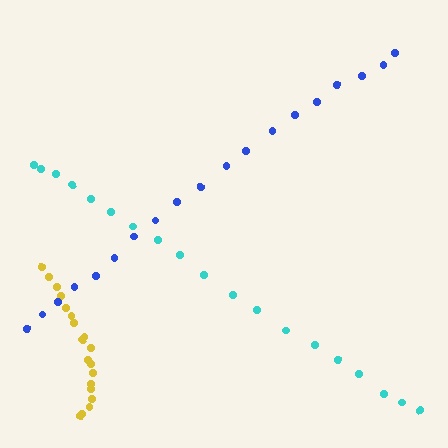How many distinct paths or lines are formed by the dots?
There are 3 distinct paths.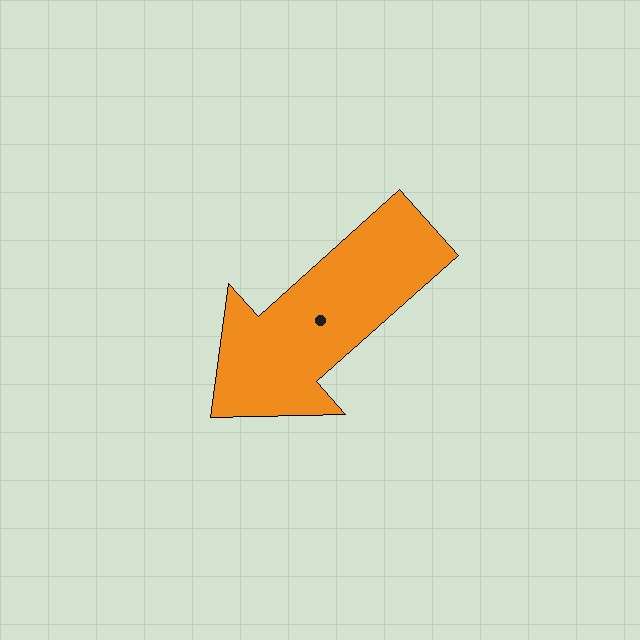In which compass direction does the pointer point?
Southwest.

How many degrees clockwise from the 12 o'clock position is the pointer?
Approximately 228 degrees.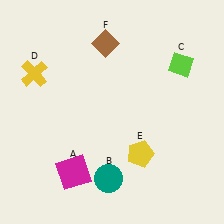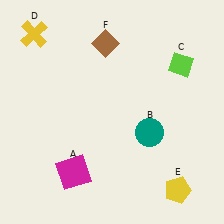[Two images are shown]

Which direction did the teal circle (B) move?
The teal circle (B) moved up.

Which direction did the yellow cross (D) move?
The yellow cross (D) moved up.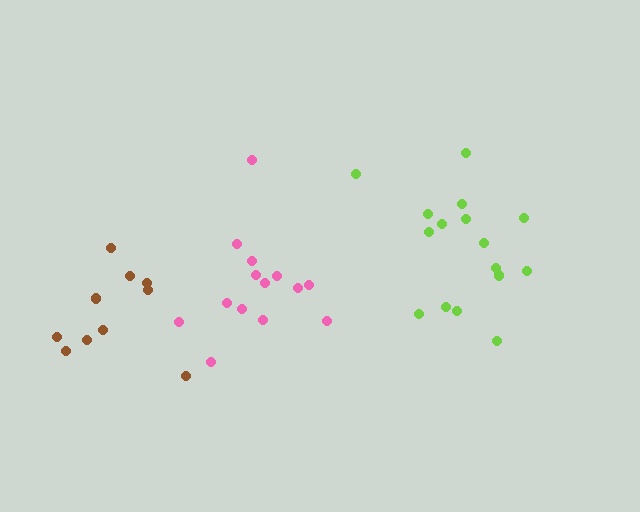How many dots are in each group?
Group 1: 16 dots, Group 2: 14 dots, Group 3: 10 dots (40 total).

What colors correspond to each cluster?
The clusters are colored: lime, pink, brown.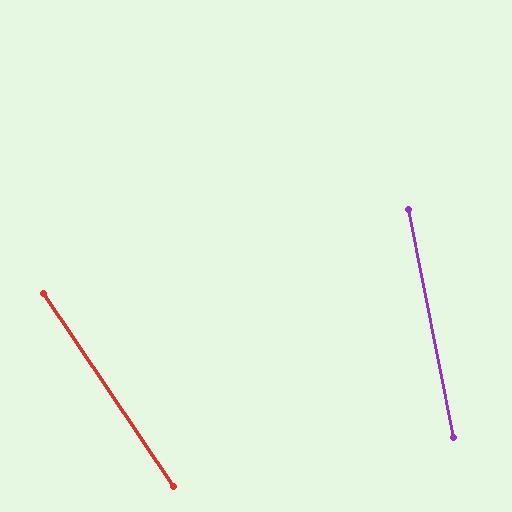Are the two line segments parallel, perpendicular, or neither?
Neither parallel nor perpendicular — they differ by about 23°.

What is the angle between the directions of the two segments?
Approximately 23 degrees.